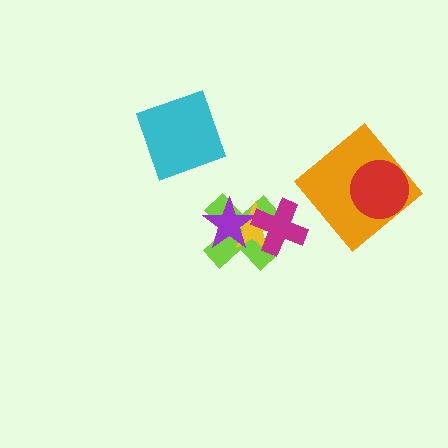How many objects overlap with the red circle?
1 object overlaps with the red circle.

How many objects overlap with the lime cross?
3 objects overlap with the lime cross.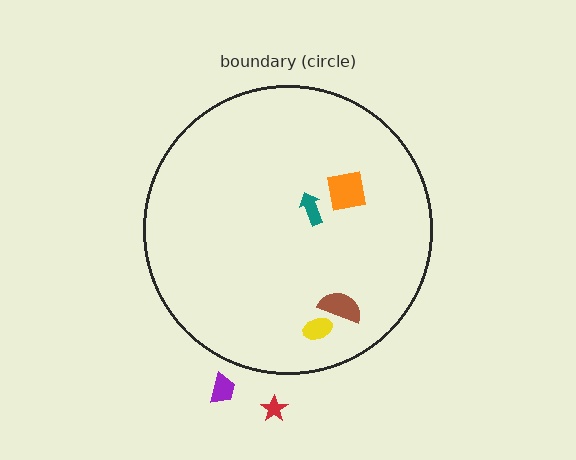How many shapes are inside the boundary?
4 inside, 2 outside.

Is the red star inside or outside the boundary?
Outside.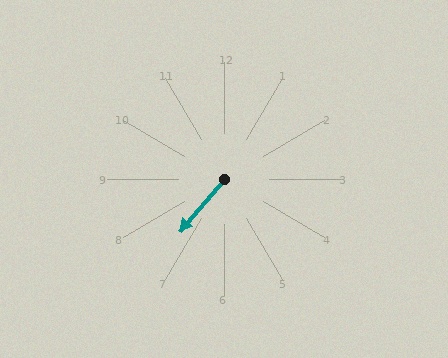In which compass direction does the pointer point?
Southwest.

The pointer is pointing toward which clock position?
Roughly 7 o'clock.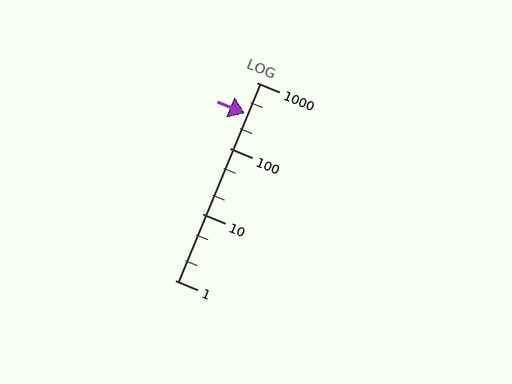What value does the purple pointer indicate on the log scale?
The pointer indicates approximately 340.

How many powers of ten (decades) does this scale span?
The scale spans 3 decades, from 1 to 1000.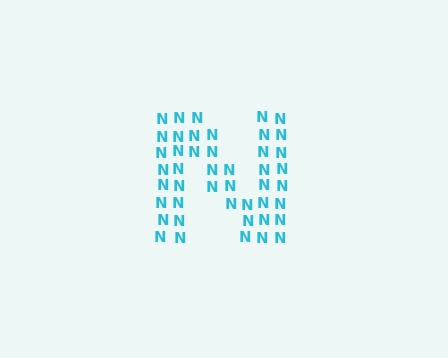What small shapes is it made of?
It is made of small letter N's.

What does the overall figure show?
The overall figure shows the letter N.